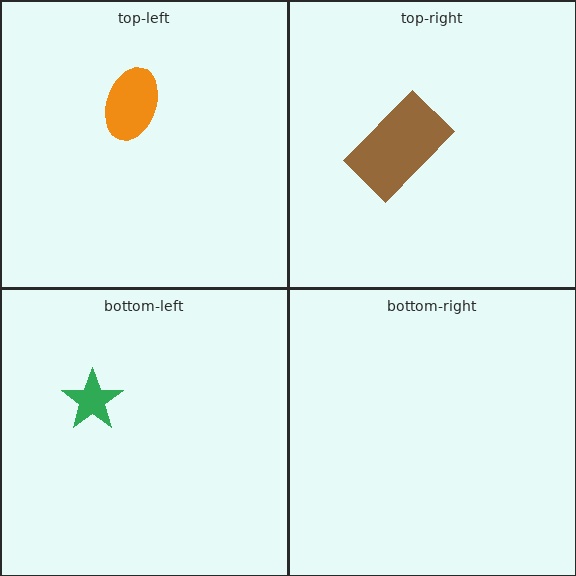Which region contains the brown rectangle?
The top-right region.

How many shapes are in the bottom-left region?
1.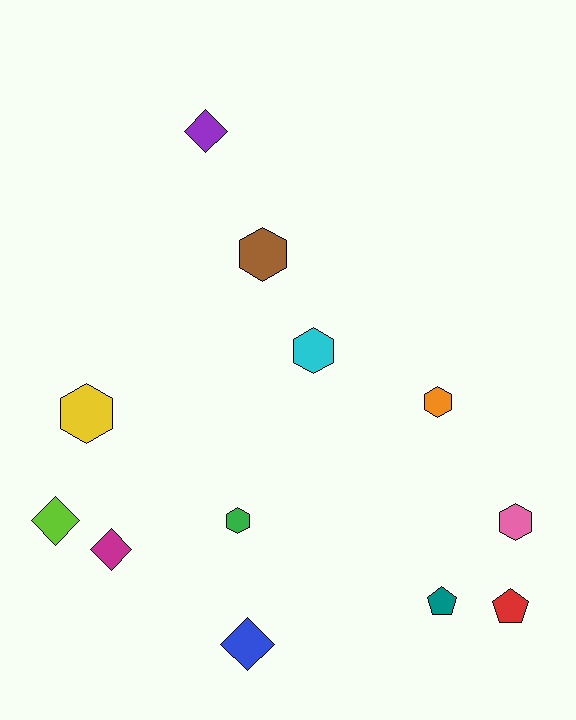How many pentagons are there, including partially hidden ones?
There are 2 pentagons.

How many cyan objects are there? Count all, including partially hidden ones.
There is 1 cyan object.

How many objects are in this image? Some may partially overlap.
There are 12 objects.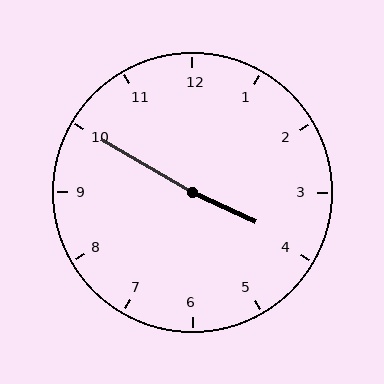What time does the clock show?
3:50.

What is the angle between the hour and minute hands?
Approximately 175 degrees.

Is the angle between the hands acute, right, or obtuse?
It is obtuse.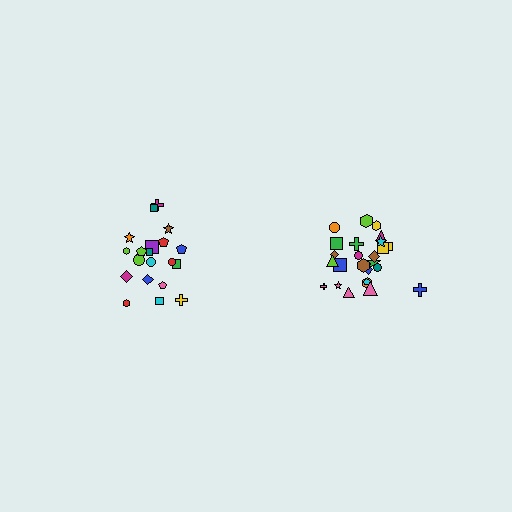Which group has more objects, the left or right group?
The right group.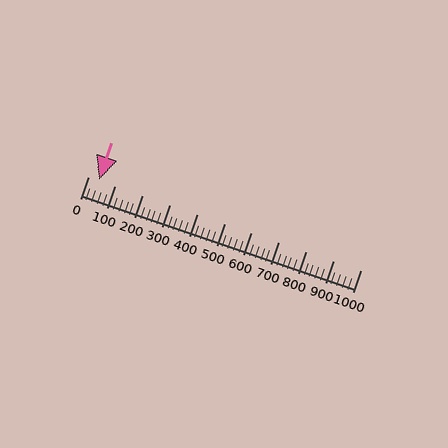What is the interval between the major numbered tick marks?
The major tick marks are spaced 100 units apart.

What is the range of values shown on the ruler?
The ruler shows values from 0 to 1000.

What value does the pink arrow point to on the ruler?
The pink arrow points to approximately 40.